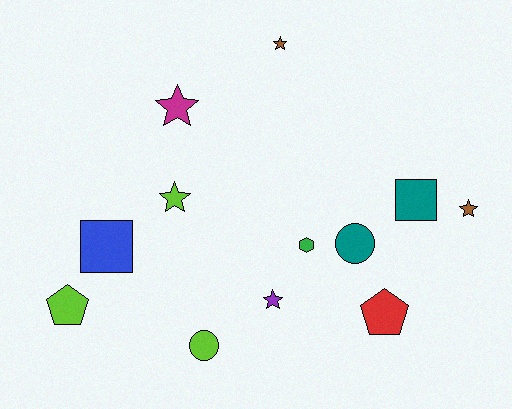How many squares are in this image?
There are 2 squares.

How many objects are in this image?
There are 12 objects.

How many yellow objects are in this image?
There are no yellow objects.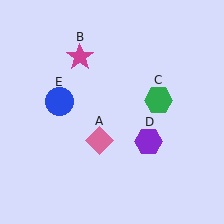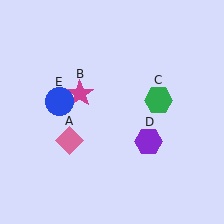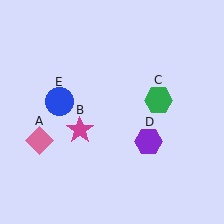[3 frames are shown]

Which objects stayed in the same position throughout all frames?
Green hexagon (object C) and purple hexagon (object D) and blue circle (object E) remained stationary.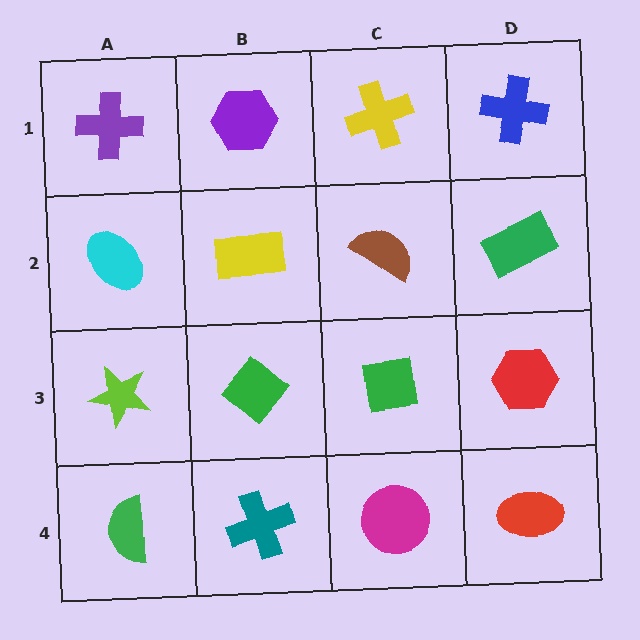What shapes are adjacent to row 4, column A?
A lime star (row 3, column A), a teal cross (row 4, column B).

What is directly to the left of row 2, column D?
A brown semicircle.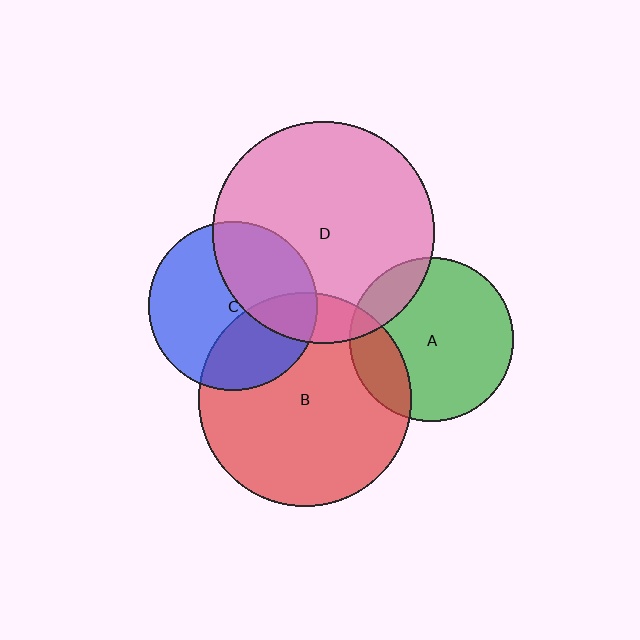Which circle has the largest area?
Circle D (pink).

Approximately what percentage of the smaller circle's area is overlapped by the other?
Approximately 20%.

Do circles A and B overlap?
Yes.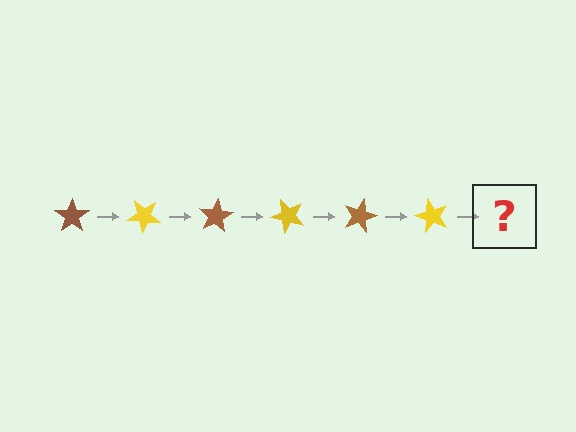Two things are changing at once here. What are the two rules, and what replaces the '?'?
The two rules are that it rotates 40 degrees each step and the color cycles through brown and yellow. The '?' should be a brown star, rotated 240 degrees from the start.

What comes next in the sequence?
The next element should be a brown star, rotated 240 degrees from the start.